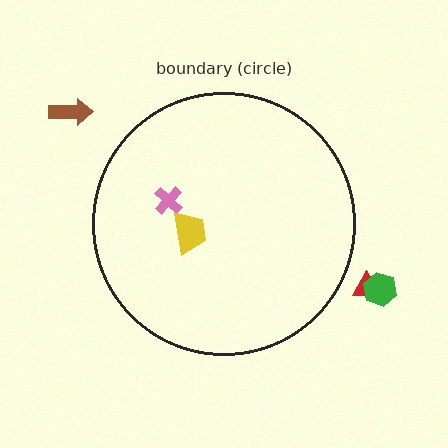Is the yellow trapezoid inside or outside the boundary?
Inside.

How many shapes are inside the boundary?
2 inside, 3 outside.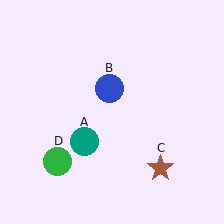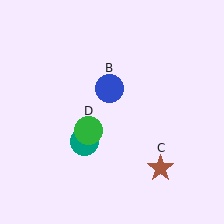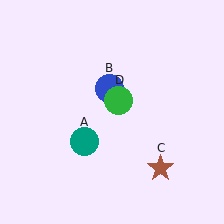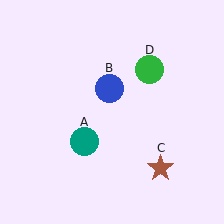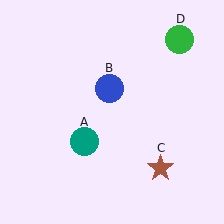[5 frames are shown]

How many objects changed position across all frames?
1 object changed position: green circle (object D).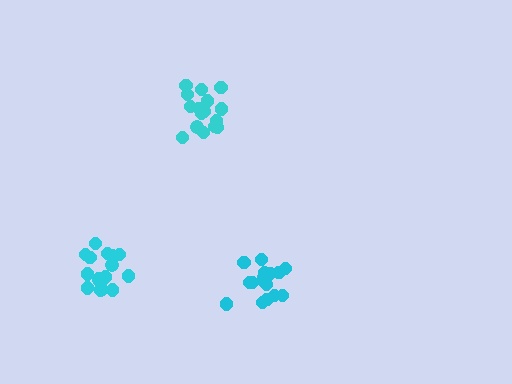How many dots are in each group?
Group 1: 17 dots, Group 2: 18 dots, Group 3: 16 dots (51 total).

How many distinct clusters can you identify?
There are 3 distinct clusters.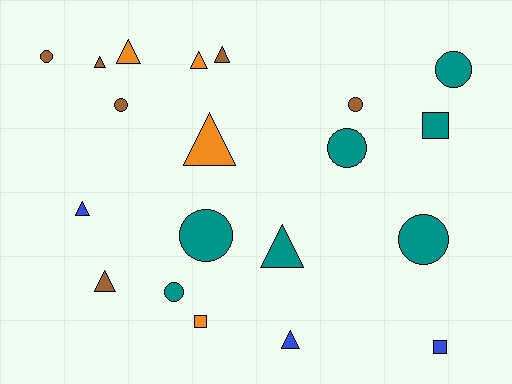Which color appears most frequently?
Teal, with 7 objects.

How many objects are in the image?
There are 20 objects.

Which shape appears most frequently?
Triangle, with 9 objects.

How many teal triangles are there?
There is 1 teal triangle.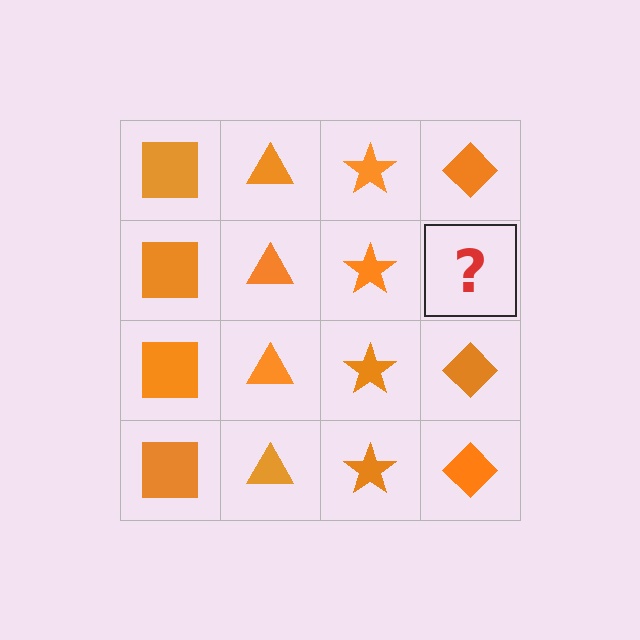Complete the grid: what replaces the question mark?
The question mark should be replaced with an orange diamond.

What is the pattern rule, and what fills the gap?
The rule is that each column has a consistent shape. The gap should be filled with an orange diamond.